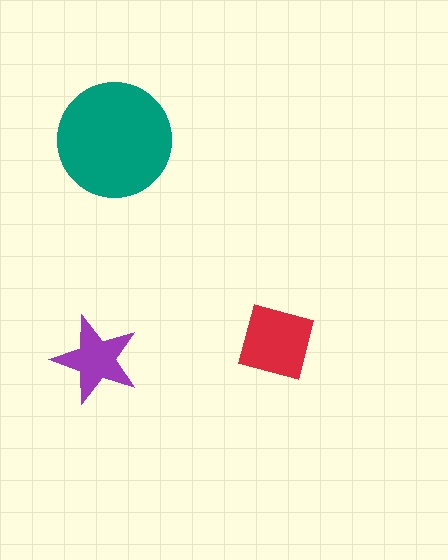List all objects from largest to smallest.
The teal circle, the red square, the purple star.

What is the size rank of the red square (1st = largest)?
2nd.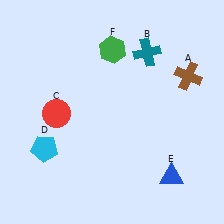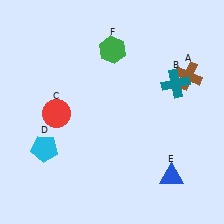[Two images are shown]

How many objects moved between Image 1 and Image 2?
1 object moved between the two images.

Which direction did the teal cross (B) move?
The teal cross (B) moved down.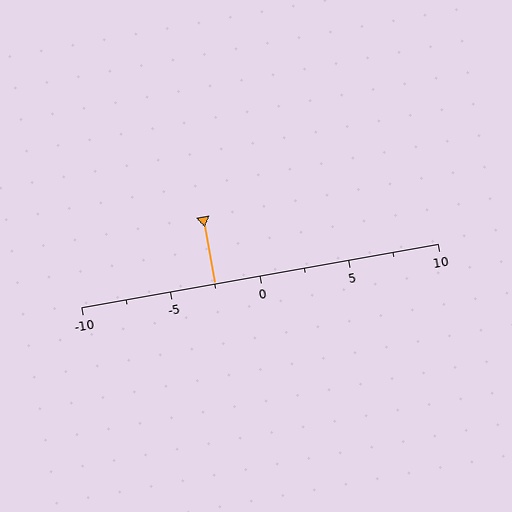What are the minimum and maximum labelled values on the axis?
The axis runs from -10 to 10.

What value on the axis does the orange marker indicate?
The marker indicates approximately -2.5.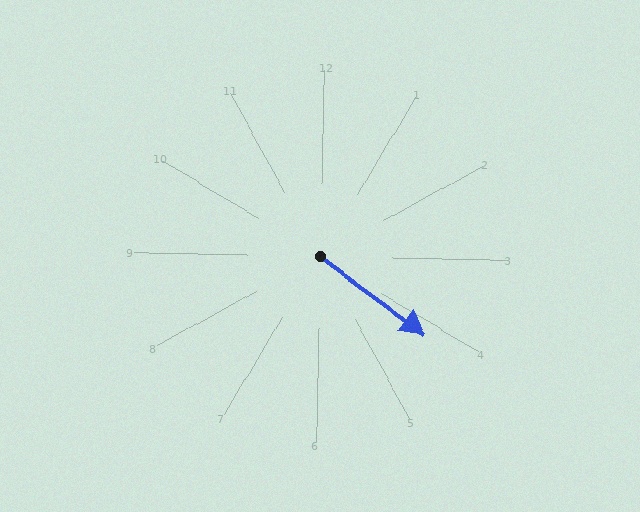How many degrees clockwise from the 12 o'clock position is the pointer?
Approximately 126 degrees.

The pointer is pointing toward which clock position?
Roughly 4 o'clock.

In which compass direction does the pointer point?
Southeast.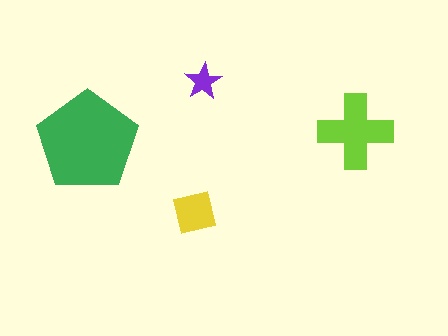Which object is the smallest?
The purple star.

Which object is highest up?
The purple star is topmost.